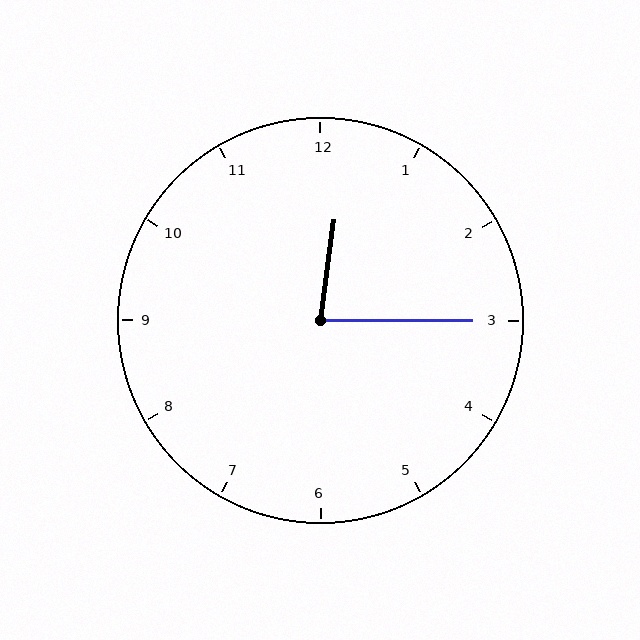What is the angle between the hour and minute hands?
Approximately 82 degrees.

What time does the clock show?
12:15.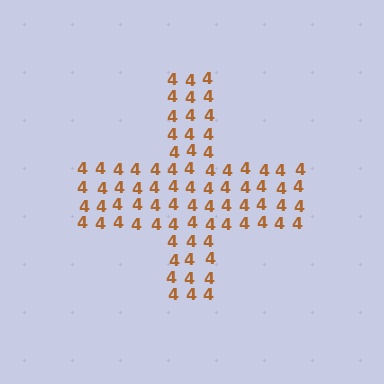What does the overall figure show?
The overall figure shows a cross.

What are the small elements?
The small elements are digit 4's.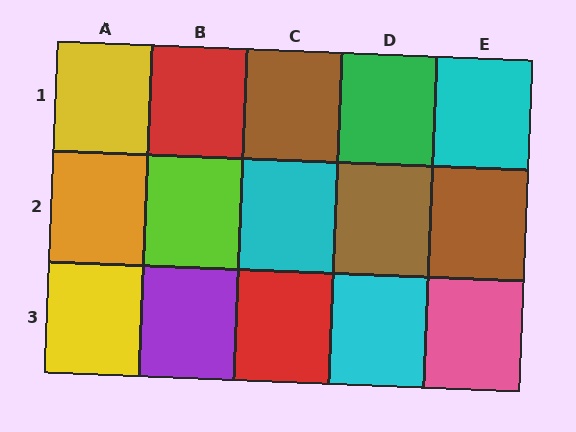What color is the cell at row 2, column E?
Brown.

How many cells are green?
1 cell is green.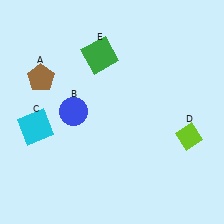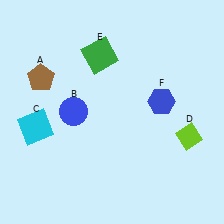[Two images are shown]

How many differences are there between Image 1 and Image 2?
There is 1 difference between the two images.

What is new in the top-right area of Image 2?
A blue hexagon (F) was added in the top-right area of Image 2.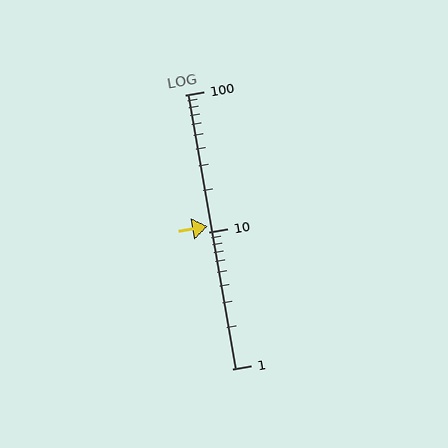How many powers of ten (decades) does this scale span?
The scale spans 2 decades, from 1 to 100.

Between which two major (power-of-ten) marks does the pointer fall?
The pointer is between 10 and 100.